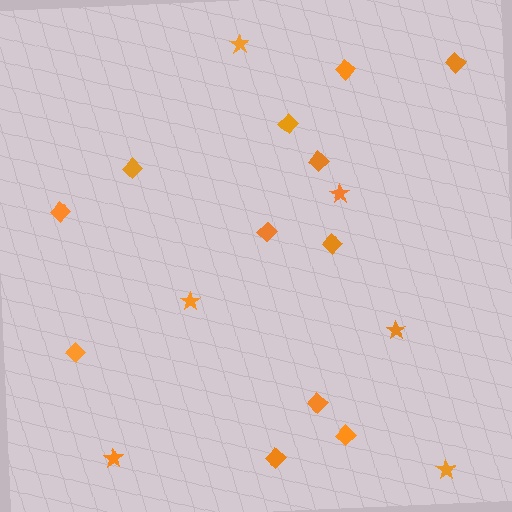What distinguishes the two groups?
There are 2 groups: one group of stars (6) and one group of diamonds (12).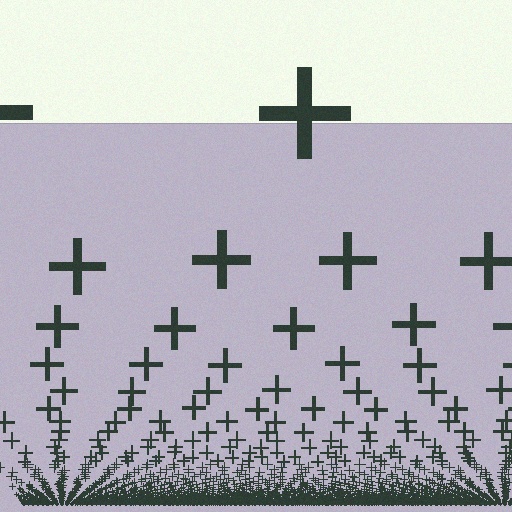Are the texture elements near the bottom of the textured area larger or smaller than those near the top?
Smaller. The gradient is inverted — elements near the bottom are smaller and denser.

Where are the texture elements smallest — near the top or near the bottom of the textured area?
Near the bottom.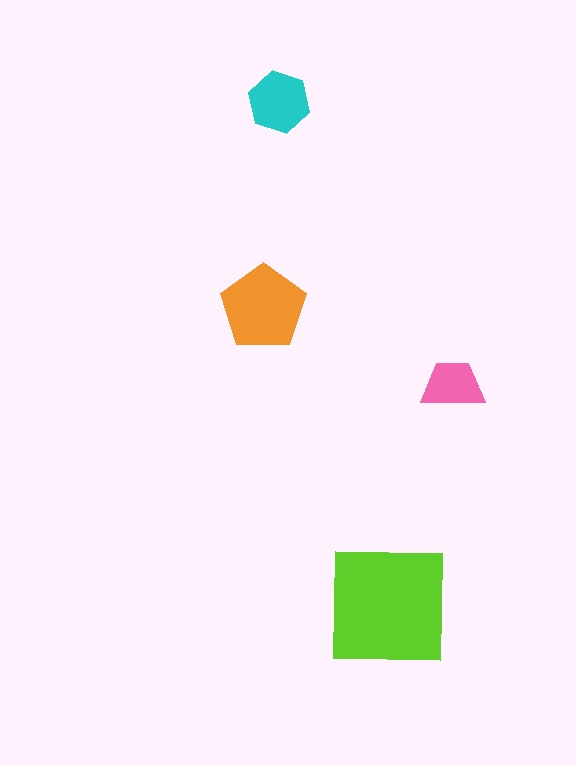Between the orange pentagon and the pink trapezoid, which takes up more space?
The orange pentagon.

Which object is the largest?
The lime square.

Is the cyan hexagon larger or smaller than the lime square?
Smaller.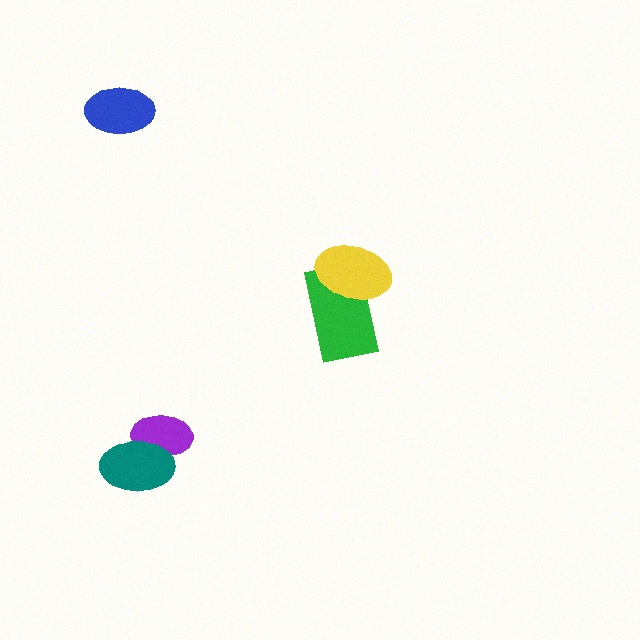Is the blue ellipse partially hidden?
No, no other shape covers it.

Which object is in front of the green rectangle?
The yellow ellipse is in front of the green rectangle.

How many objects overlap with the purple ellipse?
1 object overlaps with the purple ellipse.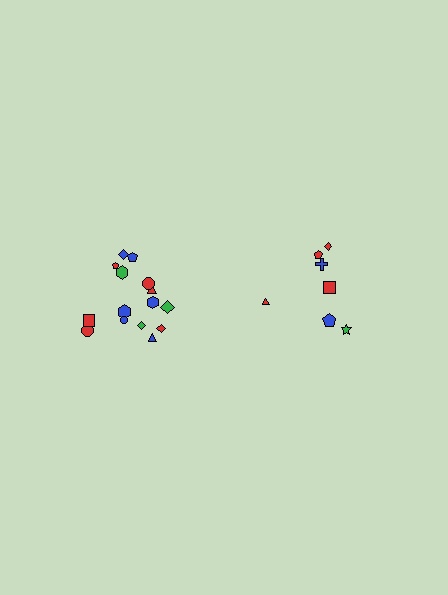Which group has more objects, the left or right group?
The left group.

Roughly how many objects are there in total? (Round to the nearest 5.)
Roughly 20 objects in total.